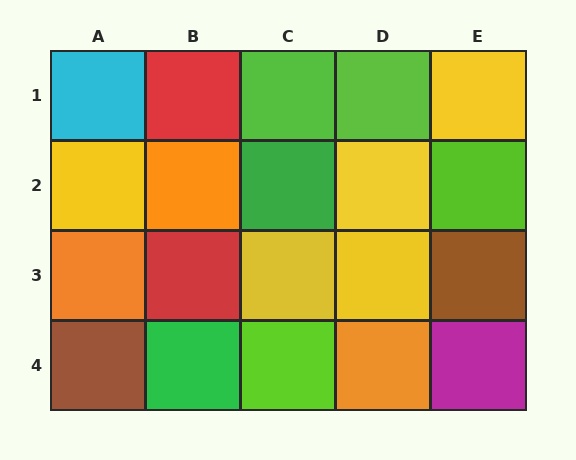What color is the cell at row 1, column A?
Cyan.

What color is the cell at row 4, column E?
Magenta.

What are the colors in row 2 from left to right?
Yellow, orange, green, yellow, lime.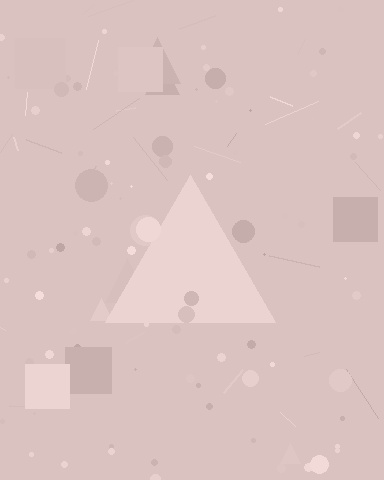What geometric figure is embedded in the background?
A triangle is embedded in the background.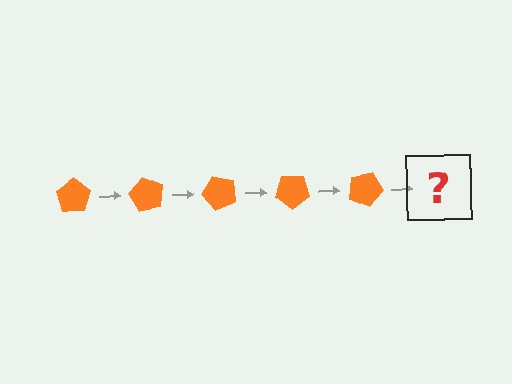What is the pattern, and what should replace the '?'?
The pattern is that the pentagon rotates 60 degrees each step. The '?' should be an orange pentagon rotated 300 degrees.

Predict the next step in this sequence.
The next step is an orange pentagon rotated 300 degrees.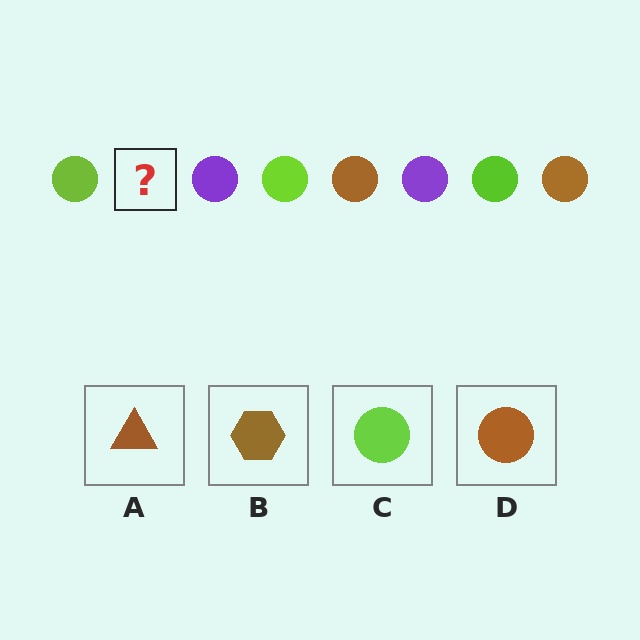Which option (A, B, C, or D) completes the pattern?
D.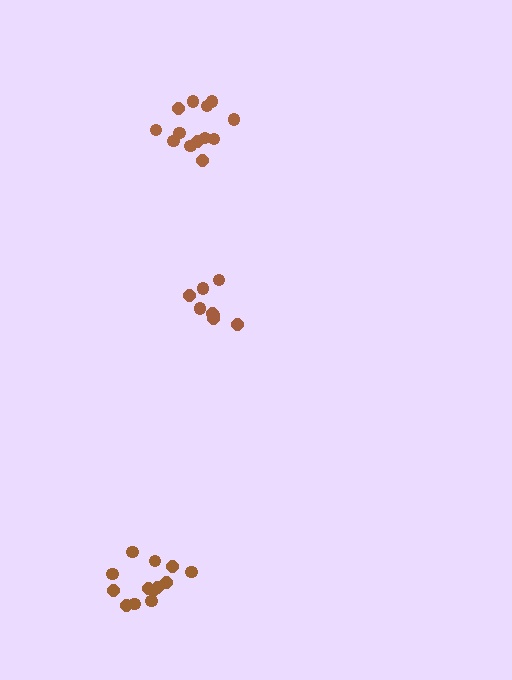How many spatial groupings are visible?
There are 3 spatial groupings.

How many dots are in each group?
Group 1: 8 dots, Group 2: 13 dots, Group 3: 13 dots (34 total).